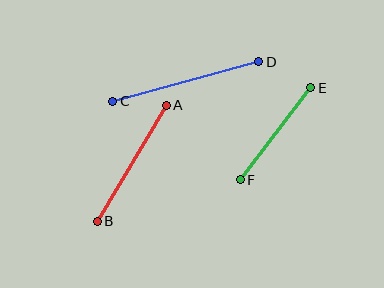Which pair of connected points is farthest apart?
Points C and D are farthest apart.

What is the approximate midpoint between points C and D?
The midpoint is at approximately (186, 81) pixels.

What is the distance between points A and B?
The distance is approximately 135 pixels.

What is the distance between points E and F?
The distance is approximately 116 pixels.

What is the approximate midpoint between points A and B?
The midpoint is at approximately (132, 163) pixels.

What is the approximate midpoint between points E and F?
The midpoint is at approximately (276, 134) pixels.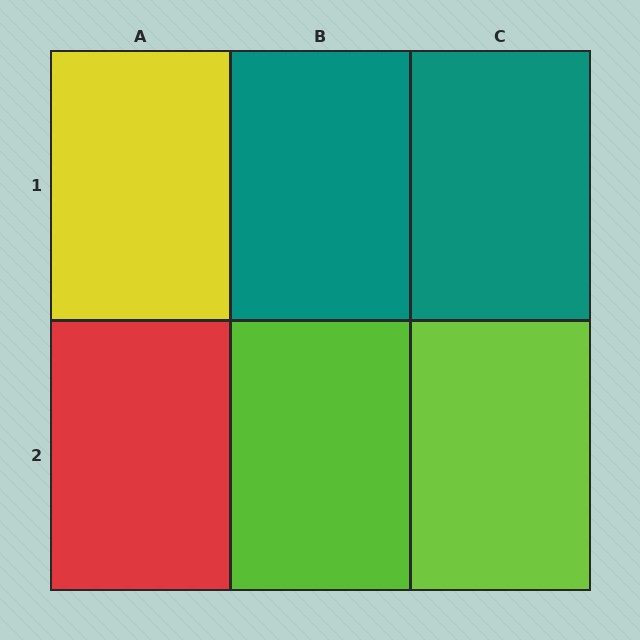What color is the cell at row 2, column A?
Red.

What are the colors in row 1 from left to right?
Yellow, teal, teal.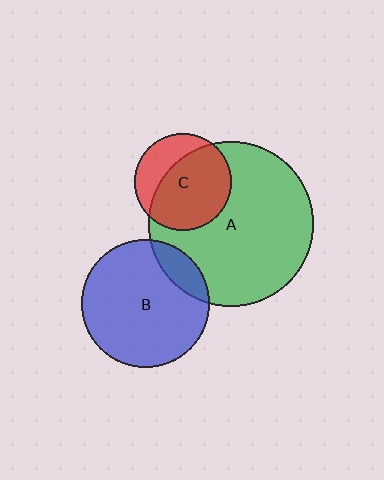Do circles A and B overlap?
Yes.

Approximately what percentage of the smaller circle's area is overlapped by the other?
Approximately 15%.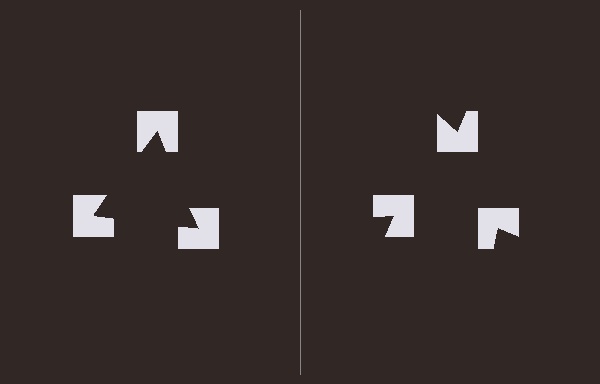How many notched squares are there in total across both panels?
6 — 3 on each side.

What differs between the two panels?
The notched squares are positioned identically on both sides; only the wedge orientations differ. On the left they align to a triangle; on the right they are misaligned.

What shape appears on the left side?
An illusory triangle.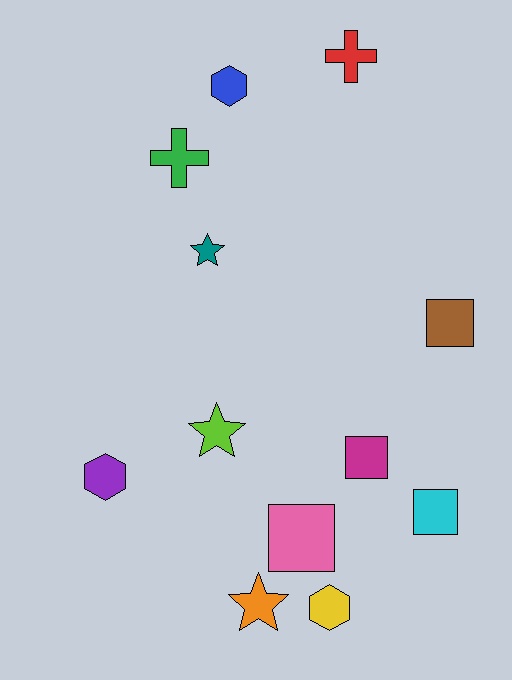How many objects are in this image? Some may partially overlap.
There are 12 objects.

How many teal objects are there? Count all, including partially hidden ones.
There is 1 teal object.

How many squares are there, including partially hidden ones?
There are 4 squares.